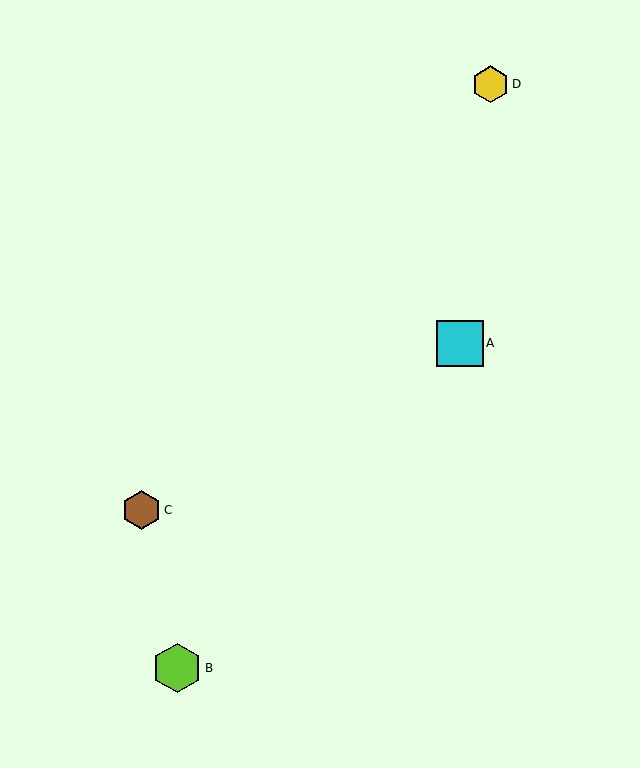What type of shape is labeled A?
Shape A is a cyan square.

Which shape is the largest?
The lime hexagon (labeled B) is the largest.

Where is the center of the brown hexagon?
The center of the brown hexagon is at (141, 510).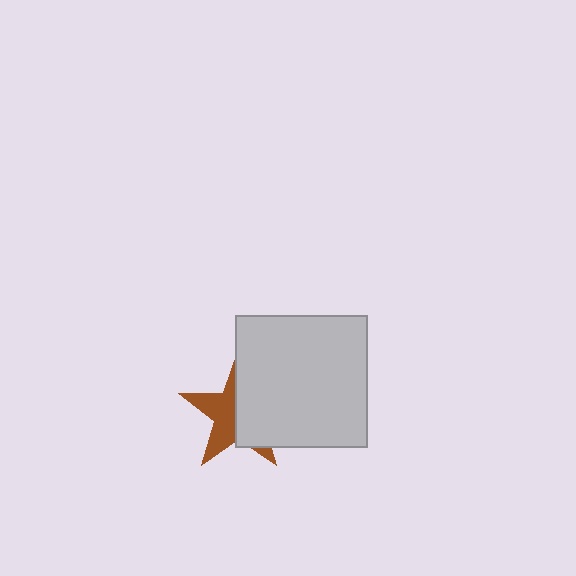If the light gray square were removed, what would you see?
You would see the complete brown star.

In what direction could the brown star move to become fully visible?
The brown star could move left. That would shift it out from behind the light gray square entirely.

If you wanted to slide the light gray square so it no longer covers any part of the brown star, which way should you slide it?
Slide it right — that is the most direct way to separate the two shapes.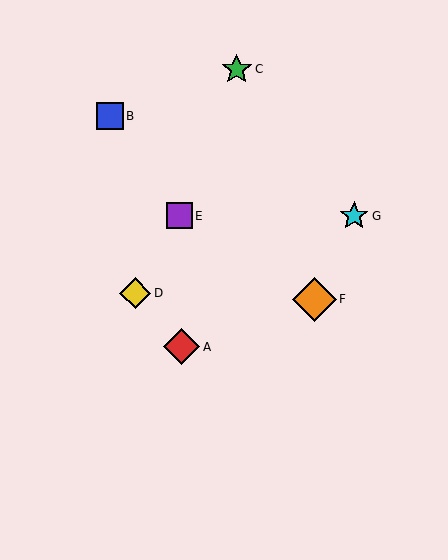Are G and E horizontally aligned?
Yes, both are at y≈216.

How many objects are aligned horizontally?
2 objects (E, G) are aligned horizontally.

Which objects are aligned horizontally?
Objects E, G are aligned horizontally.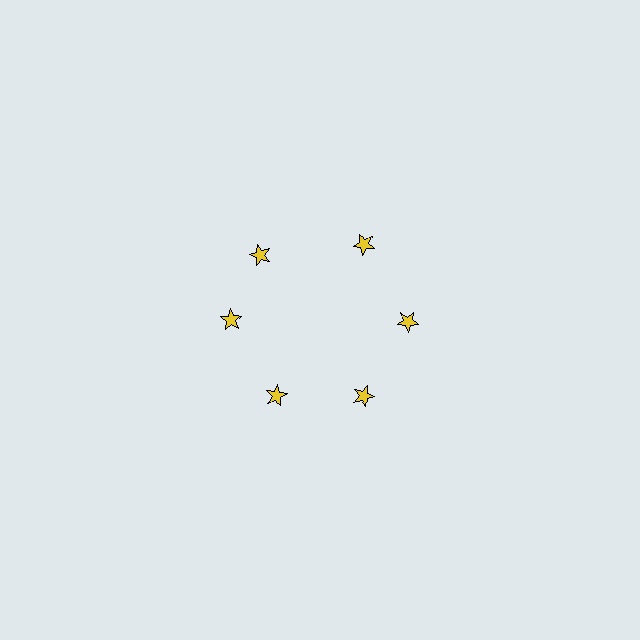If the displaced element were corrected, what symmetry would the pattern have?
It would have 6-fold rotational symmetry — the pattern would map onto itself every 60 degrees.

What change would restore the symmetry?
The symmetry would be restored by rotating it back into even spacing with its neighbors so that all 6 stars sit at equal angles and equal distance from the center.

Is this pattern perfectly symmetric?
No. The 6 yellow stars are arranged in a ring, but one element near the 11 o'clock position is rotated out of alignment along the ring, breaking the 6-fold rotational symmetry.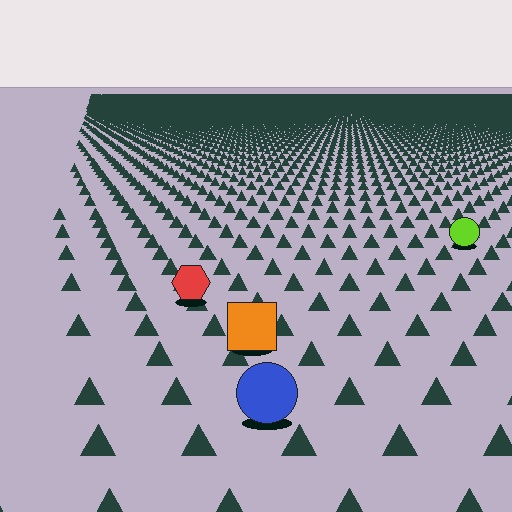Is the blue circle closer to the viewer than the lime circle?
Yes. The blue circle is closer — you can tell from the texture gradient: the ground texture is coarser near it.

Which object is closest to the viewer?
The blue circle is closest. The texture marks near it are larger and more spread out.